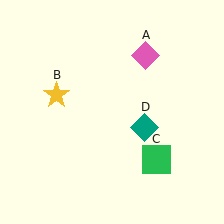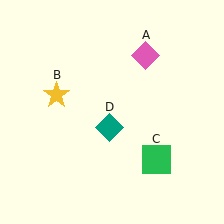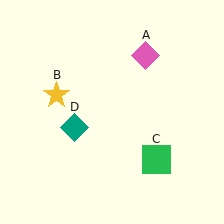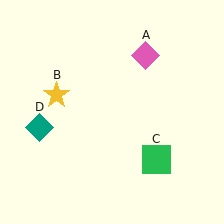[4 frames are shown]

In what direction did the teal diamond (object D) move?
The teal diamond (object D) moved left.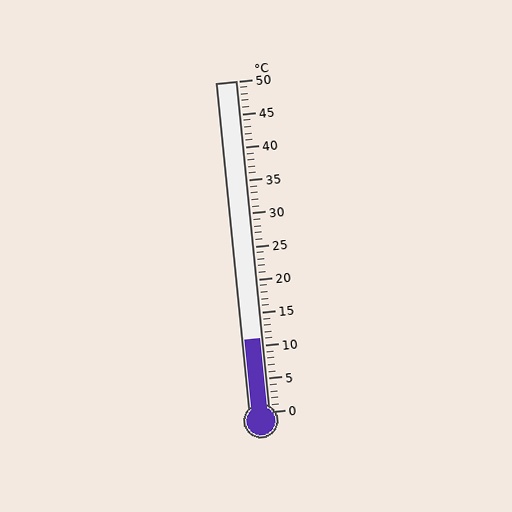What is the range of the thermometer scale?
The thermometer scale ranges from 0°C to 50°C.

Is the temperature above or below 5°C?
The temperature is above 5°C.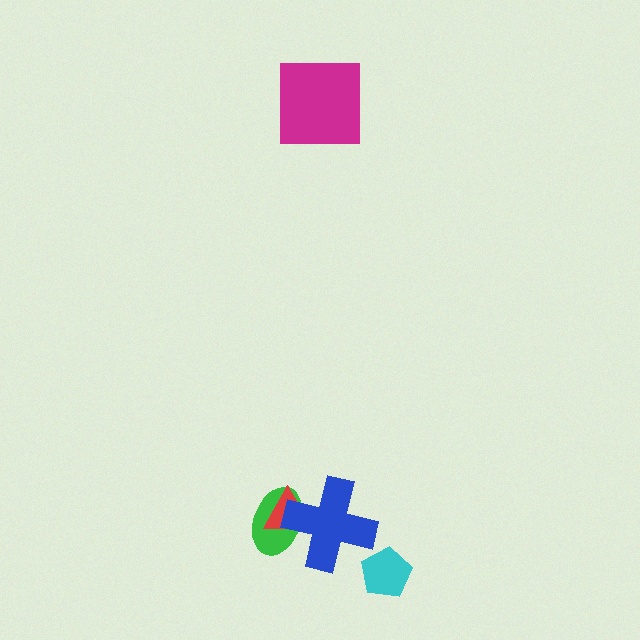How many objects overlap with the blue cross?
2 objects overlap with the blue cross.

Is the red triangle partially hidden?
Yes, it is partially covered by another shape.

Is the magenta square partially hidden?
No, no other shape covers it.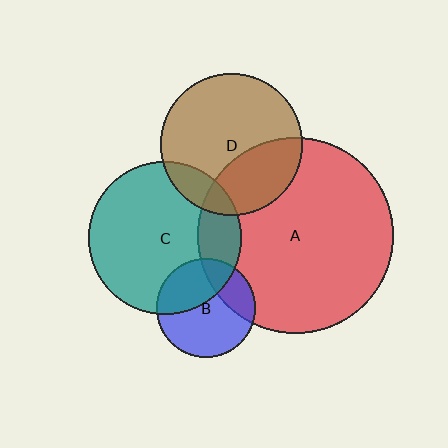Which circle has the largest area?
Circle A (red).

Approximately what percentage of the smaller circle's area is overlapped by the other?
Approximately 40%.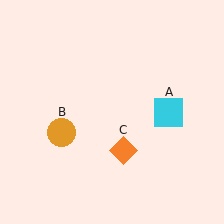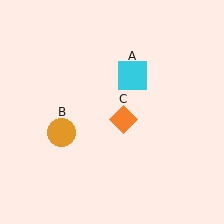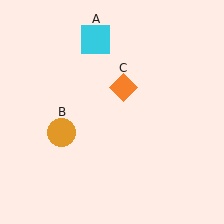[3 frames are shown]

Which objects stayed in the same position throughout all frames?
Orange circle (object B) remained stationary.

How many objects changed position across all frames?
2 objects changed position: cyan square (object A), orange diamond (object C).